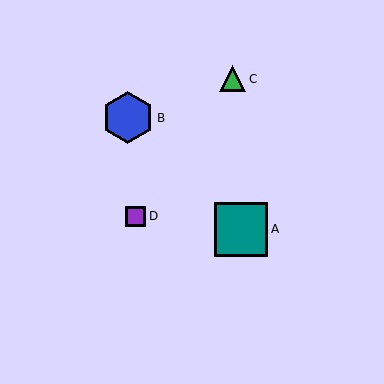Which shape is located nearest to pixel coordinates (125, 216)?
The purple square (labeled D) at (135, 217) is nearest to that location.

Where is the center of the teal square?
The center of the teal square is at (241, 229).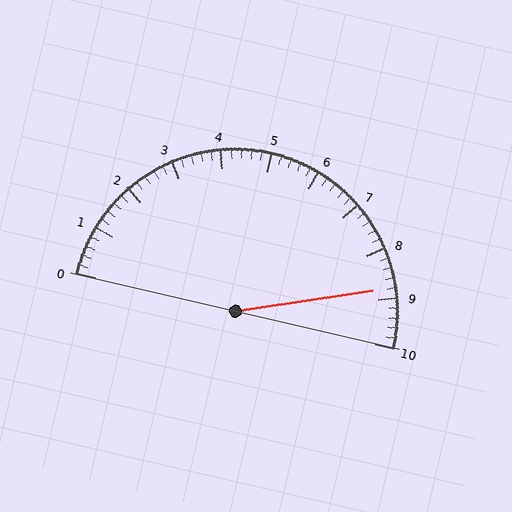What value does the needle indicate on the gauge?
The needle indicates approximately 8.8.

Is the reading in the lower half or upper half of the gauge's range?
The reading is in the upper half of the range (0 to 10).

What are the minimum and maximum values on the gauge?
The gauge ranges from 0 to 10.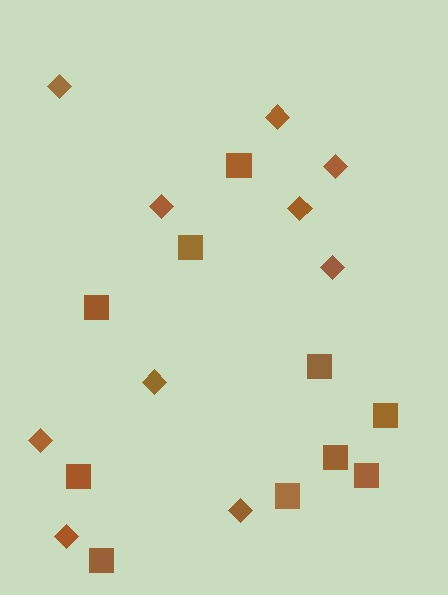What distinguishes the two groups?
There are 2 groups: one group of diamonds (10) and one group of squares (10).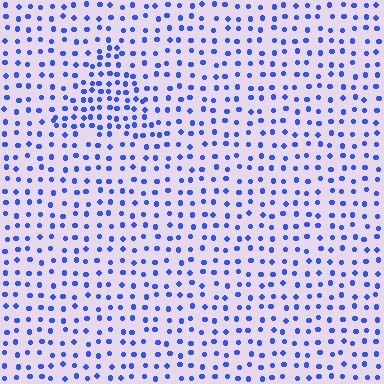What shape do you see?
I see a triangle.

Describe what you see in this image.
The image contains small blue elements arranged at two different densities. A triangle-shaped region is visible where the elements are more densely packed than the surrounding area.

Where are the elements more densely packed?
The elements are more densely packed inside the triangle boundary.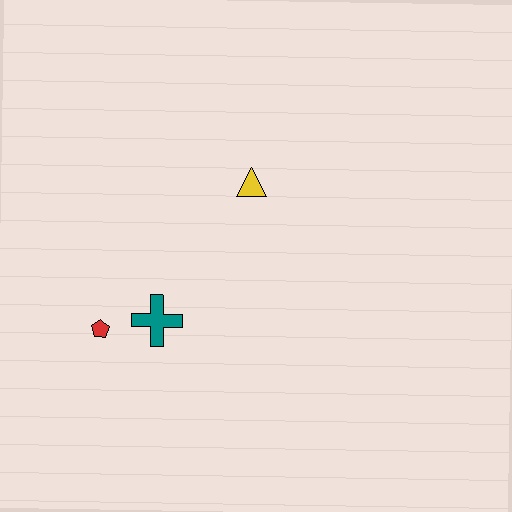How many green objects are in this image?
There are no green objects.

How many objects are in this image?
There are 3 objects.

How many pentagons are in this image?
There is 1 pentagon.